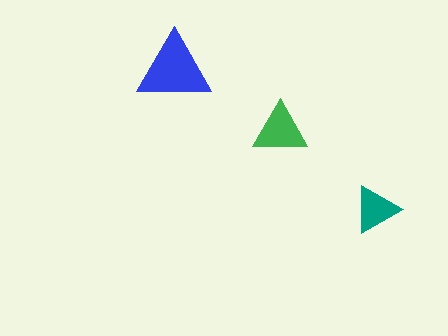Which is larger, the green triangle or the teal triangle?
The green one.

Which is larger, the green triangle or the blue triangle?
The blue one.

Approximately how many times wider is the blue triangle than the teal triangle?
About 1.5 times wider.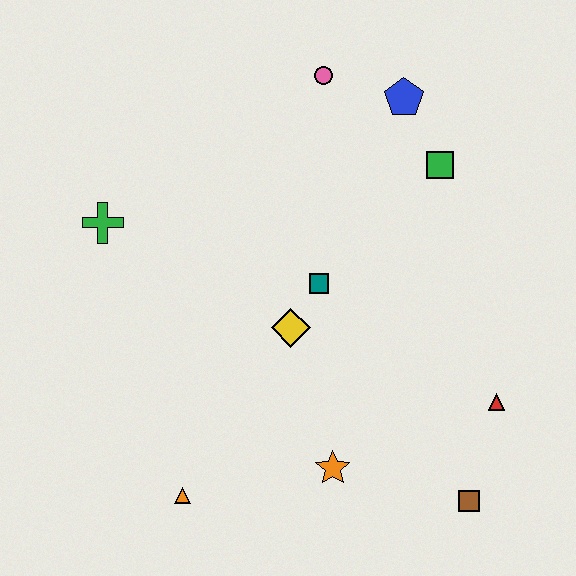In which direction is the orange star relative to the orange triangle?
The orange star is to the right of the orange triangle.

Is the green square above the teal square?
Yes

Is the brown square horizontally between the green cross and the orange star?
No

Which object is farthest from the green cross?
The brown square is farthest from the green cross.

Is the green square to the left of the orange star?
No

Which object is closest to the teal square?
The yellow diamond is closest to the teal square.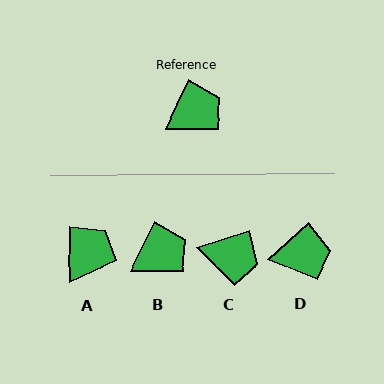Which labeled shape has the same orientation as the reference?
B.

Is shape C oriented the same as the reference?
No, it is off by about 46 degrees.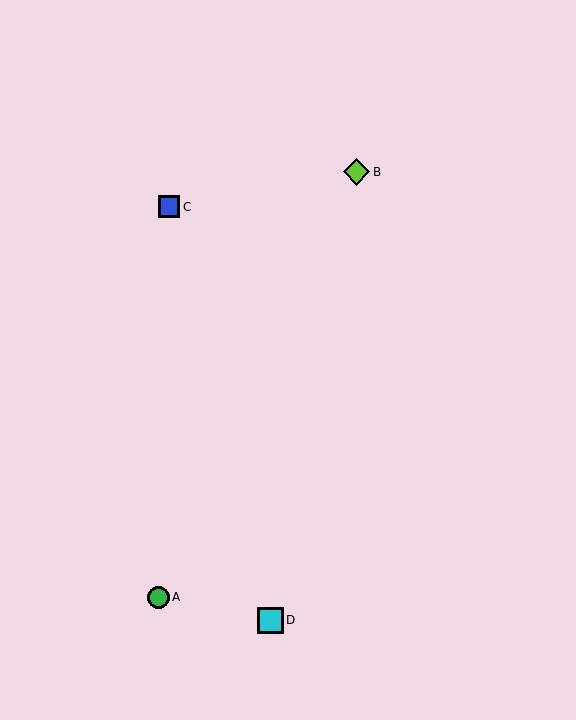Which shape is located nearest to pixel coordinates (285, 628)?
The cyan square (labeled D) at (271, 620) is nearest to that location.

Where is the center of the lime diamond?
The center of the lime diamond is at (356, 172).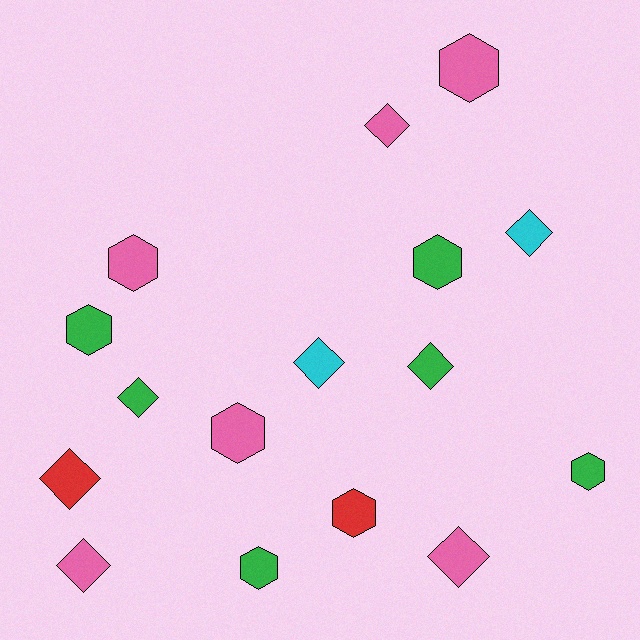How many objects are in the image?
There are 16 objects.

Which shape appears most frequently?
Diamond, with 8 objects.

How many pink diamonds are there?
There are 3 pink diamonds.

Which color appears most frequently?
Green, with 6 objects.